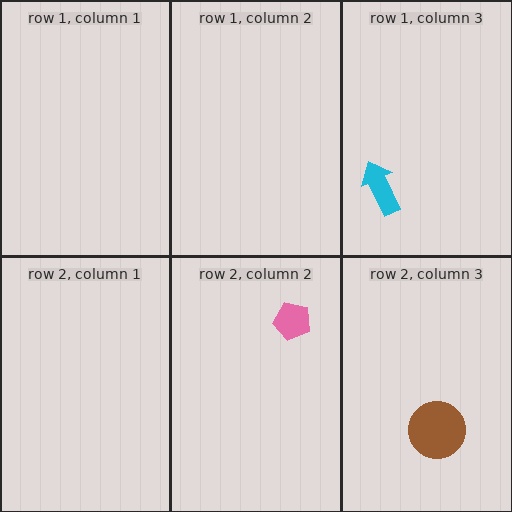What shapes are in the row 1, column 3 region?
The cyan arrow.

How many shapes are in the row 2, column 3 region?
1.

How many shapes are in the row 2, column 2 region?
1.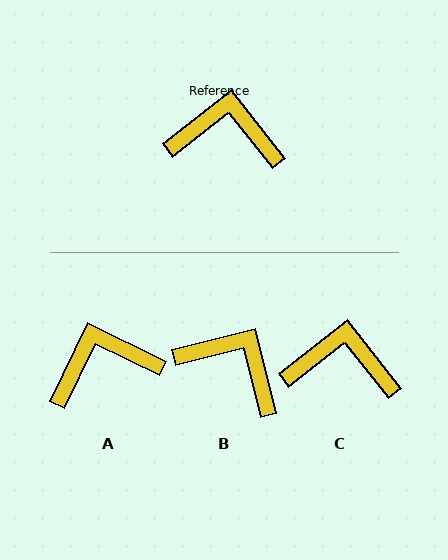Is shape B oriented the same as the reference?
No, it is off by about 24 degrees.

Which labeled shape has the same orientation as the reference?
C.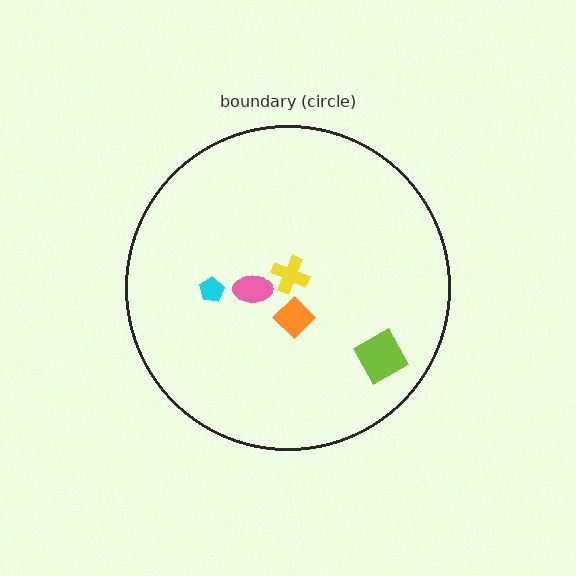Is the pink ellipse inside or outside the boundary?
Inside.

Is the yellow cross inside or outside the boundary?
Inside.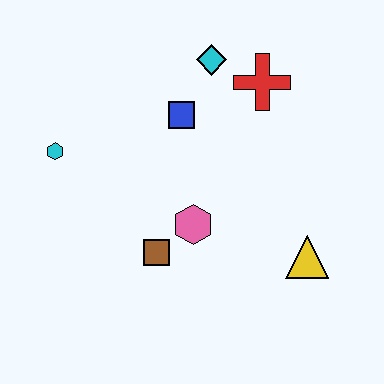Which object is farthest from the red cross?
The cyan hexagon is farthest from the red cross.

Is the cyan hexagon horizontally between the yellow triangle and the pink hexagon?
No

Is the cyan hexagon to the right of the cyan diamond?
No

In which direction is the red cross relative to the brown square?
The red cross is above the brown square.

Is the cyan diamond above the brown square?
Yes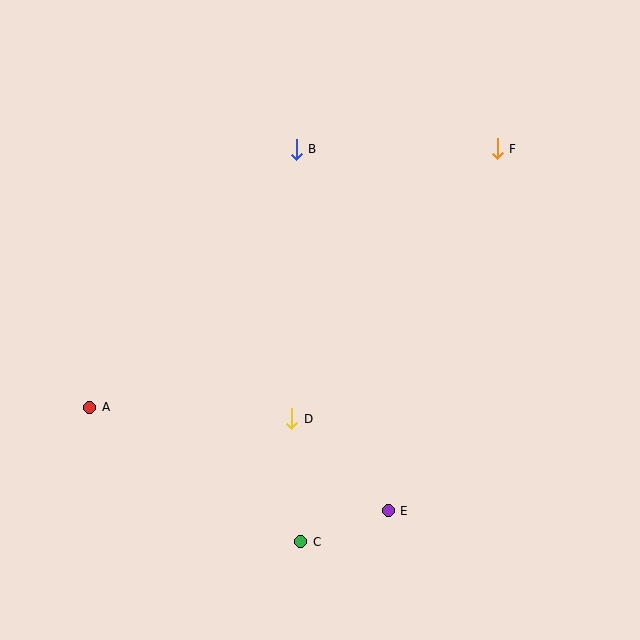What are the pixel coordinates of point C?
Point C is at (301, 542).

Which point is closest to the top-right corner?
Point F is closest to the top-right corner.